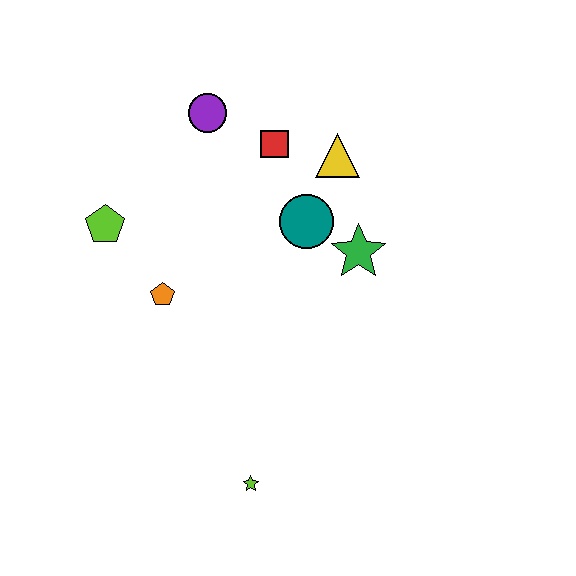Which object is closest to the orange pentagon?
The lime pentagon is closest to the orange pentagon.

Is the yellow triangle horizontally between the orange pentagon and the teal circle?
No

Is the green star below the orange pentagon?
No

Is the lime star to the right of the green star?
No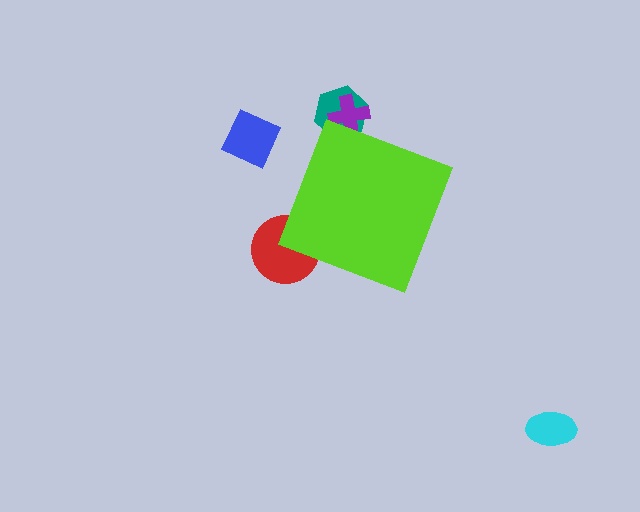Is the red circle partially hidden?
Yes, the red circle is partially hidden behind the lime diamond.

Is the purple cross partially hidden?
Yes, the purple cross is partially hidden behind the lime diamond.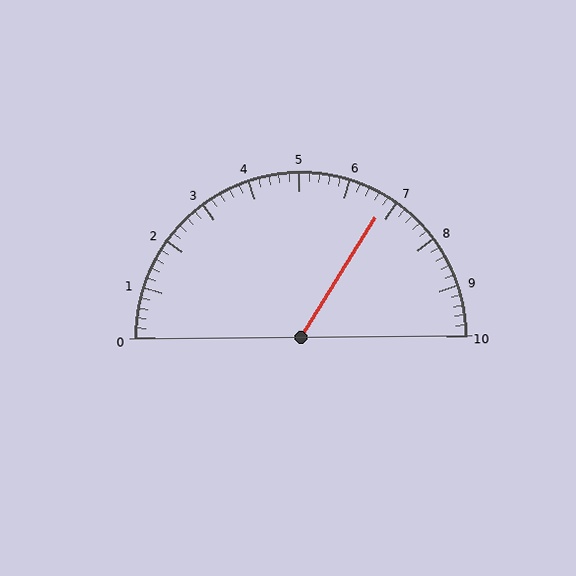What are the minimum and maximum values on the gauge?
The gauge ranges from 0 to 10.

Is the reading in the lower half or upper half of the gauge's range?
The reading is in the upper half of the range (0 to 10).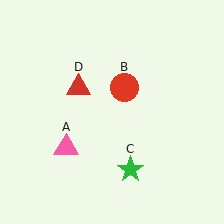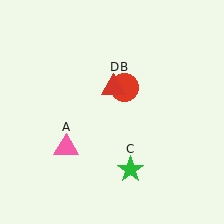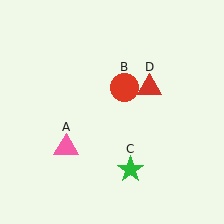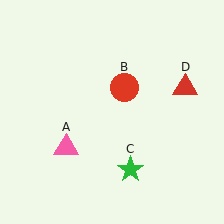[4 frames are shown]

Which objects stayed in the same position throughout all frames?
Pink triangle (object A) and red circle (object B) and green star (object C) remained stationary.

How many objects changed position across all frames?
1 object changed position: red triangle (object D).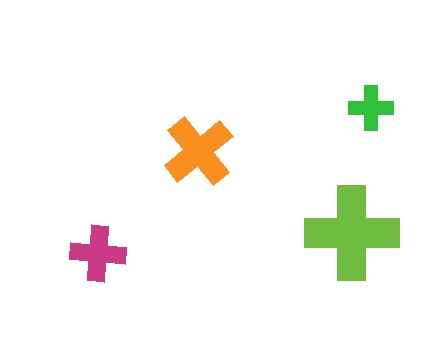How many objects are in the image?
There are 4 objects in the image.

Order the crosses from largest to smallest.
the lime one, the orange one, the magenta one, the green one.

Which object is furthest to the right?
The green cross is rightmost.